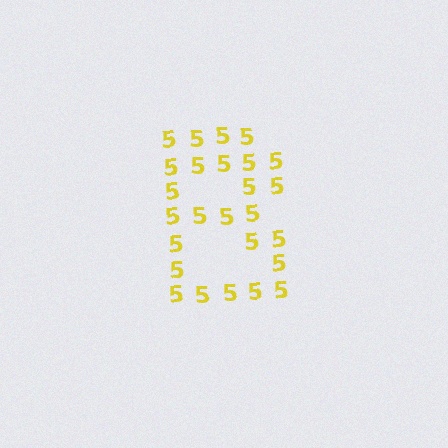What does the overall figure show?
The overall figure shows the letter B.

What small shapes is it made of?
It is made of small digit 5's.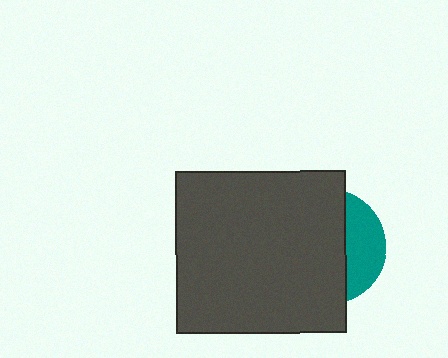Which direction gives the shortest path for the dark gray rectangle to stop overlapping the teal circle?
Moving left gives the shortest separation.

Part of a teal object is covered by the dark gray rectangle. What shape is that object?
It is a circle.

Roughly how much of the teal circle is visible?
A small part of it is visible (roughly 31%).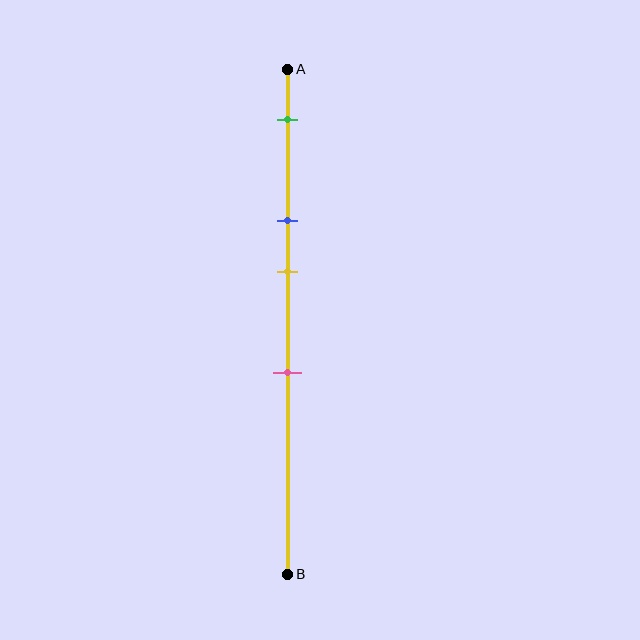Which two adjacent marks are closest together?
The blue and yellow marks are the closest adjacent pair.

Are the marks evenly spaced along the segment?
No, the marks are not evenly spaced.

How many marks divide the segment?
There are 4 marks dividing the segment.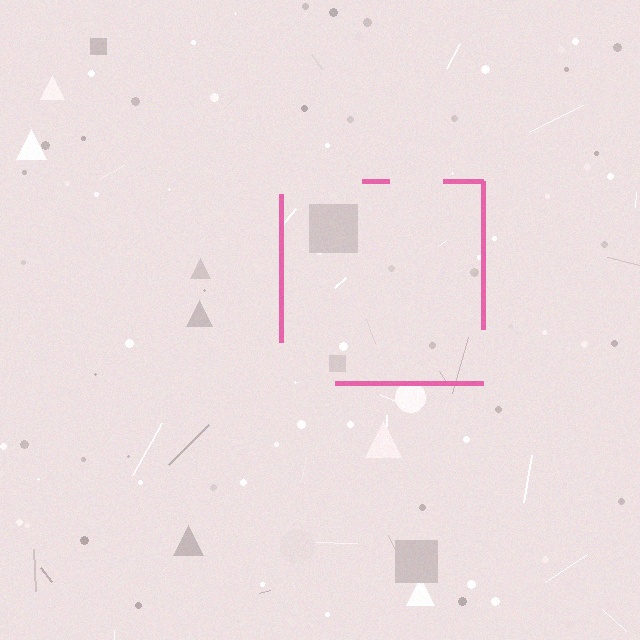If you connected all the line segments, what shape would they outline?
They would outline a square.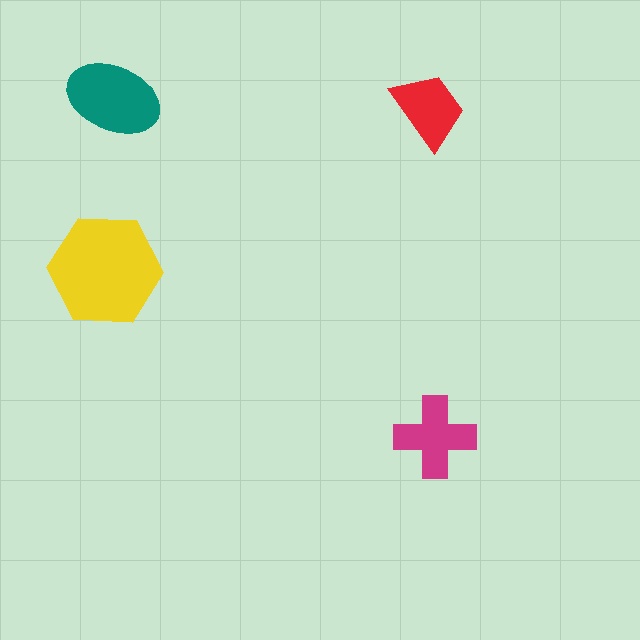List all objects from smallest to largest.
The red trapezoid, the magenta cross, the teal ellipse, the yellow hexagon.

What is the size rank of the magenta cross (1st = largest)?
3rd.